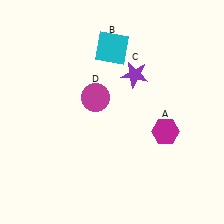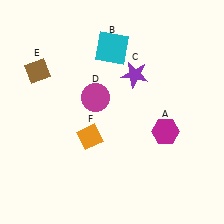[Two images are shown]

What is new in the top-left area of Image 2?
A brown diamond (E) was added in the top-left area of Image 2.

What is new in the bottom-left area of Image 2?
An orange diamond (F) was added in the bottom-left area of Image 2.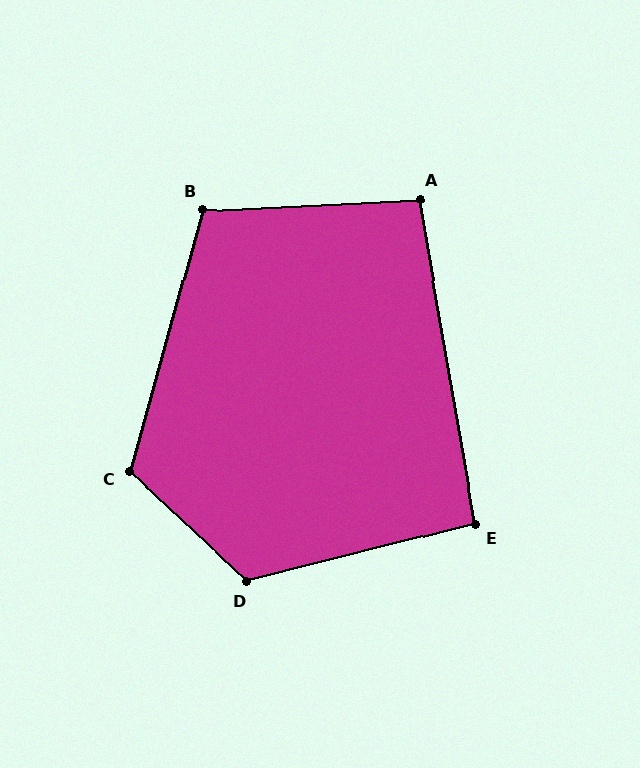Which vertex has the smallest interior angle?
E, at approximately 94 degrees.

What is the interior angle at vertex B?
Approximately 108 degrees (obtuse).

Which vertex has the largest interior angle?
D, at approximately 123 degrees.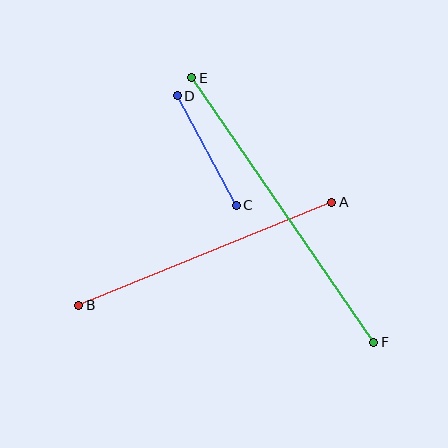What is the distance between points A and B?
The distance is approximately 273 pixels.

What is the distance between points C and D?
The distance is approximately 124 pixels.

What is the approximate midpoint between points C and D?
The midpoint is at approximately (207, 150) pixels.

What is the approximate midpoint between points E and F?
The midpoint is at approximately (283, 210) pixels.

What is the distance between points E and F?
The distance is approximately 321 pixels.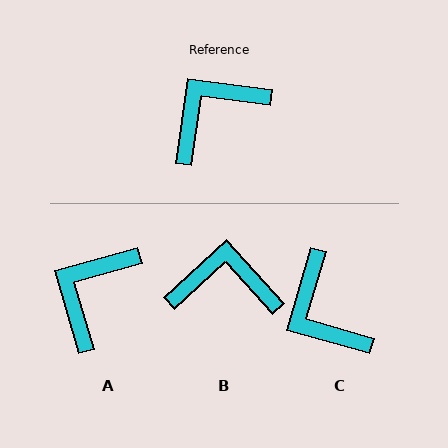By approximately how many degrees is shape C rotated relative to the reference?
Approximately 82 degrees counter-clockwise.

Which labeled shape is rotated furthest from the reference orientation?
C, about 82 degrees away.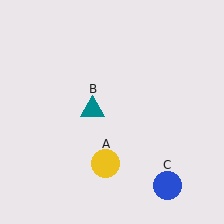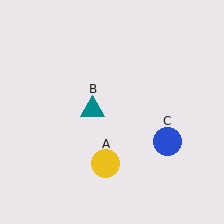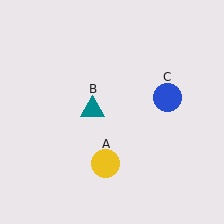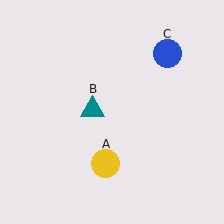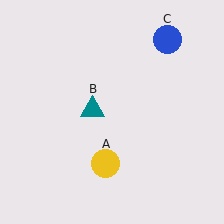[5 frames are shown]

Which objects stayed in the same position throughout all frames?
Yellow circle (object A) and teal triangle (object B) remained stationary.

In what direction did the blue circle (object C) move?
The blue circle (object C) moved up.